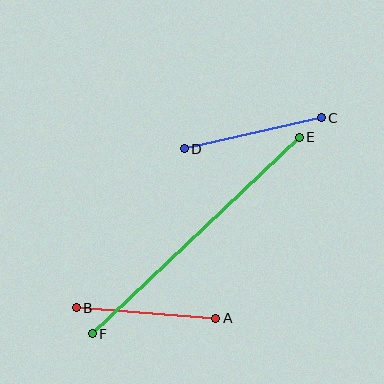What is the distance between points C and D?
The distance is approximately 141 pixels.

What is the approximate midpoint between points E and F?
The midpoint is at approximately (196, 235) pixels.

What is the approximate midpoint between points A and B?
The midpoint is at approximately (146, 313) pixels.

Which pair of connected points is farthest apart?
Points E and F are farthest apart.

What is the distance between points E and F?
The distance is approximately 286 pixels.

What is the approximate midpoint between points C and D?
The midpoint is at approximately (253, 133) pixels.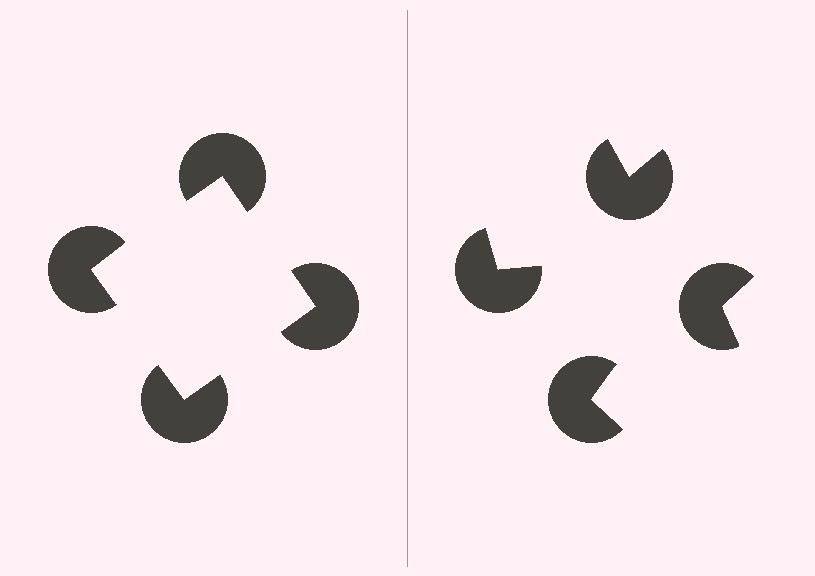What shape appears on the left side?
An illusory square.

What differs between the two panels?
The pac-man discs are positioned identically on both sides; only the wedge orientations differ. On the left they align to a square; on the right they are misaligned.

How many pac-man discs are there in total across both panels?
8 — 4 on each side.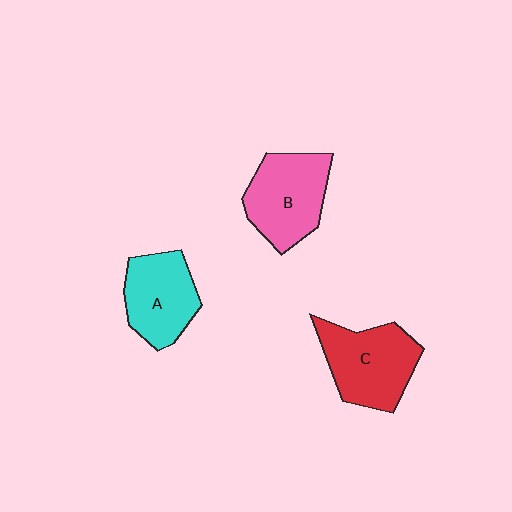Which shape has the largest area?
Shape C (red).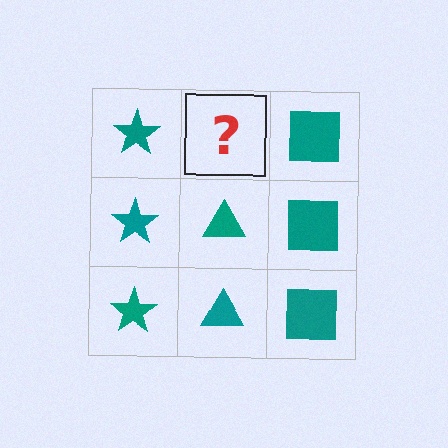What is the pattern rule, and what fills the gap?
The rule is that each column has a consistent shape. The gap should be filled with a teal triangle.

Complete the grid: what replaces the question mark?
The question mark should be replaced with a teal triangle.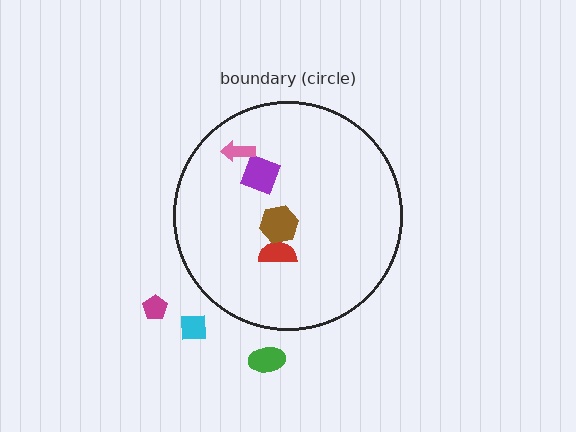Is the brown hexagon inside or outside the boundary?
Inside.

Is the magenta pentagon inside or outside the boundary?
Outside.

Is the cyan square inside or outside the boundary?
Outside.